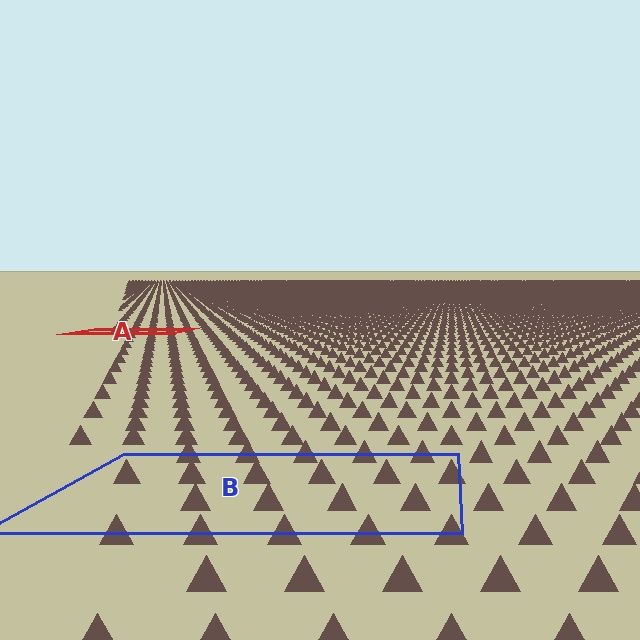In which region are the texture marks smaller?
The texture marks are smaller in region A, because it is farther away.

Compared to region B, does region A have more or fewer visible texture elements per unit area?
Region A has more texture elements per unit area — they are packed more densely because it is farther away.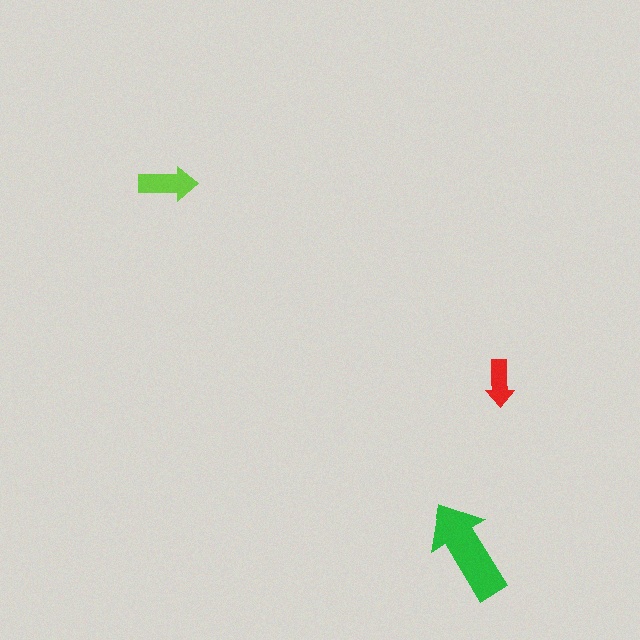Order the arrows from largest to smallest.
the green one, the lime one, the red one.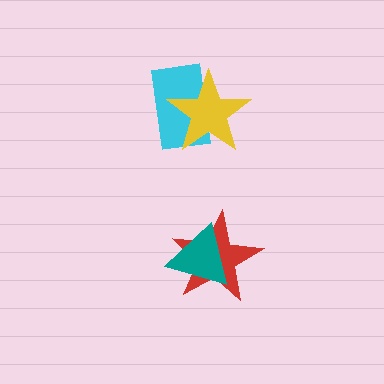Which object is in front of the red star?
The teal triangle is in front of the red star.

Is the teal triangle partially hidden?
No, no other shape covers it.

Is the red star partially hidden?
Yes, it is partially covered by another shape.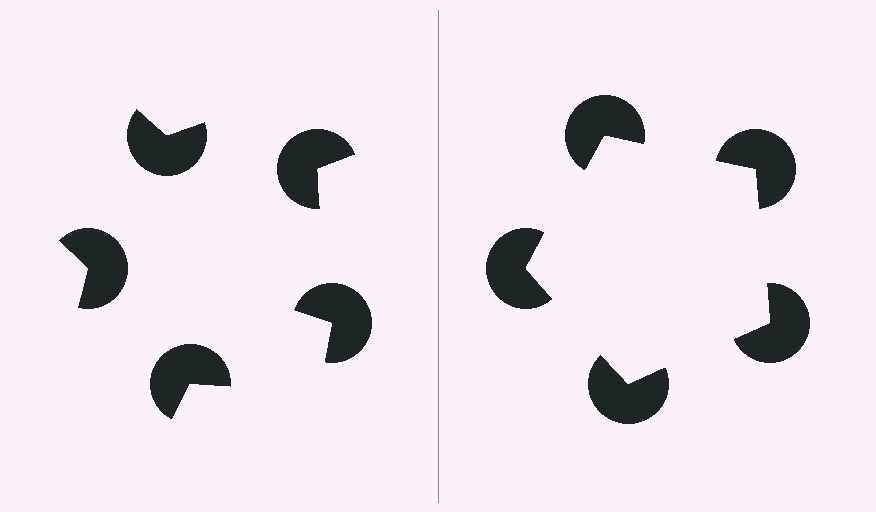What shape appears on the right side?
An illusory pentagon.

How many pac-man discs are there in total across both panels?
10 — 5 on each side.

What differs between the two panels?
The pac-man discs are positioned identically on both sides; only the wedge orientations differ. On the right they align to a pentagon; on the left they are misaligned.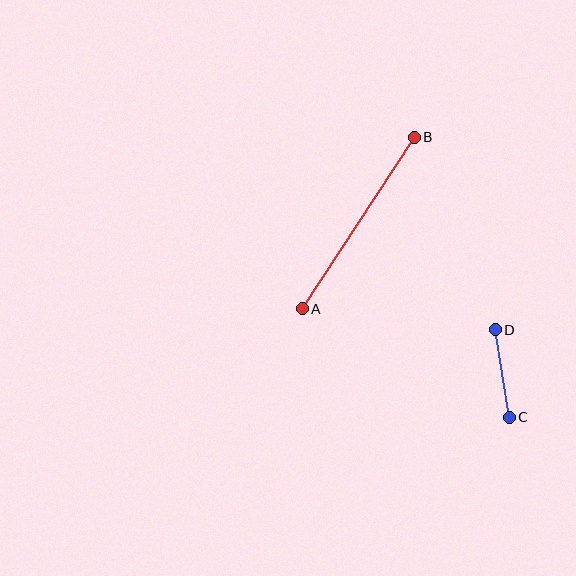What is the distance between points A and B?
The distance is approximately 205 pixels.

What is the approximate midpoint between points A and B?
The midpoint is at approximately (358, 223) pixels.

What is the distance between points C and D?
The distance is approximately 89 pixels.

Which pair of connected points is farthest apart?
Points A and B are farthest apart.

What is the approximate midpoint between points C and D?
The midpoint is at approximately (502, 373) pixels.